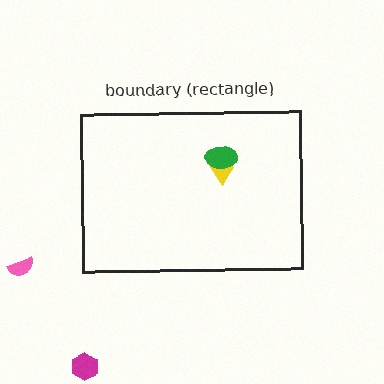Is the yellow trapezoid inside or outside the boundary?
Inside.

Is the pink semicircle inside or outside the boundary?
Outside.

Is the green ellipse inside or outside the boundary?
Inside.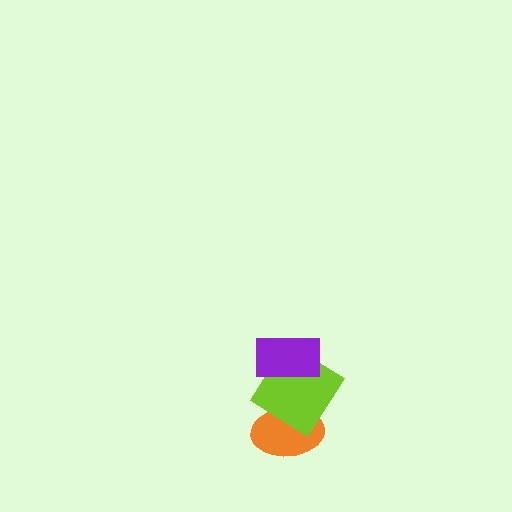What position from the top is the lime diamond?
The lime diamond is 2nd from the top.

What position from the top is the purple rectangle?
The purple rectangle is 1st from the top.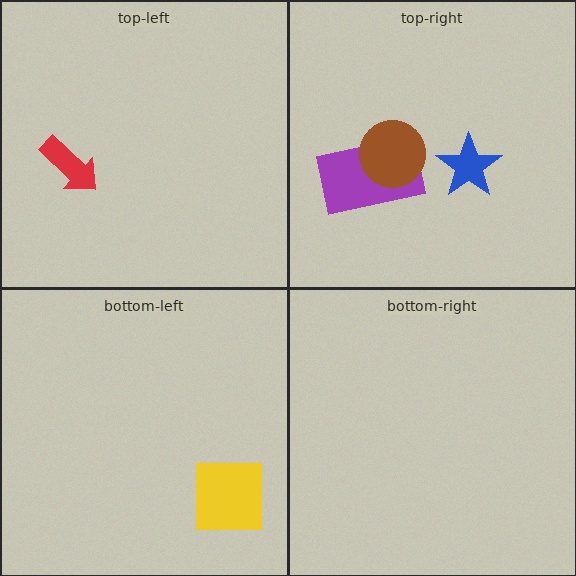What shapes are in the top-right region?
The purple rectangle, the brown circle, the blue star.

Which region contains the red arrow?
The top-left region.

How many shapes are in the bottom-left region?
1.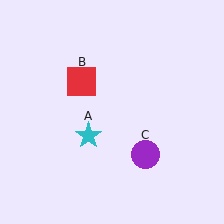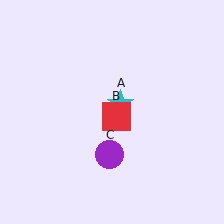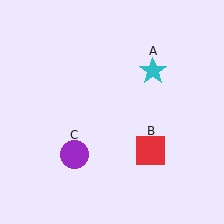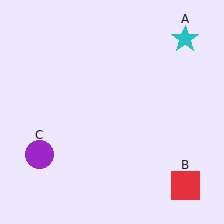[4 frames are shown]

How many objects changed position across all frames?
3 objects changed position: cyan star (object A), red square (object B), purple circle (object C).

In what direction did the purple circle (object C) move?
The purple circle (object C) moved left.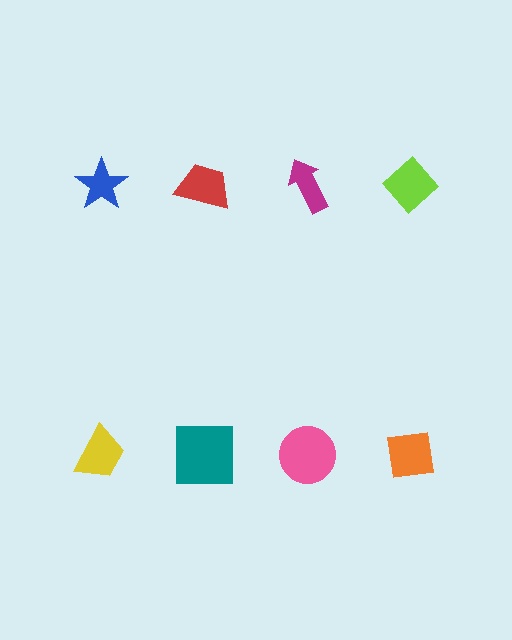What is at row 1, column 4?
A lime diamond.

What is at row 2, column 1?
A yellow trapezoid.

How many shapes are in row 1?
4 shapes.